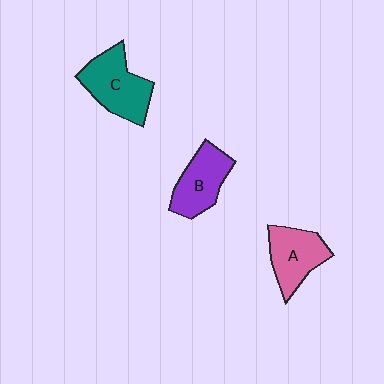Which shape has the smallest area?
Shape B (purple).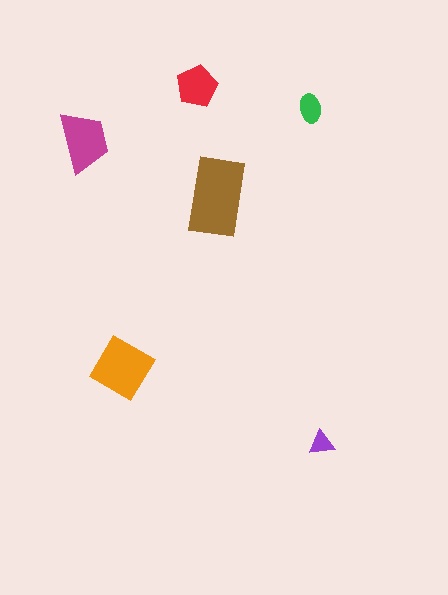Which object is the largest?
The brown rectangle.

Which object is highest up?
The red pentagon is topmost.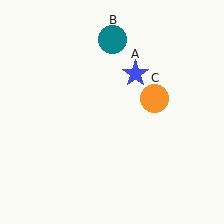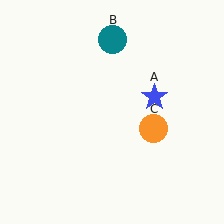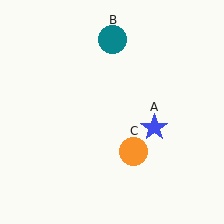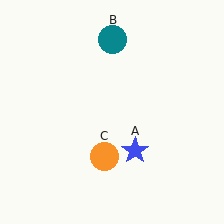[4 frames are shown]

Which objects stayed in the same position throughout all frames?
Teal circle (object B) remained stationary.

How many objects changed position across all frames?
2 objects changed position: blue star (object A), orange circle (object C).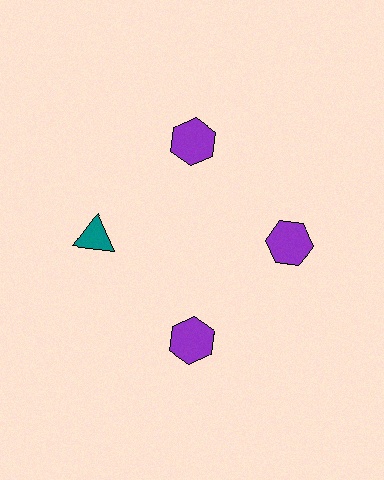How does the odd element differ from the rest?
It differs in both color (teal instead of purple) and shape (triangle instead of hexagon).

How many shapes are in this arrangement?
There are 4 shapes arranged in a ring pattern.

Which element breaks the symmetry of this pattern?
The teal triangle at roughly the 9 o'clock position breaks the symmetry. All other shapes are purple hexagons.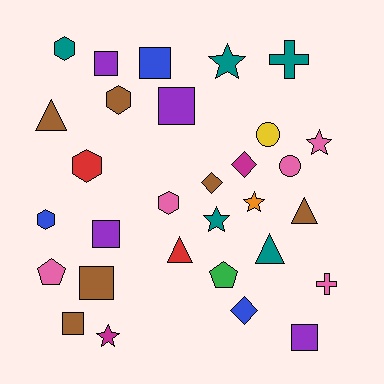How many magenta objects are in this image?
There are 2 magenta objects.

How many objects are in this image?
There are 30 objects.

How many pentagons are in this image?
There are 2 pentagons.